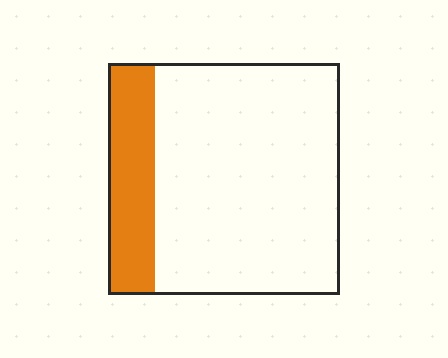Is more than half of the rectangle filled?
No.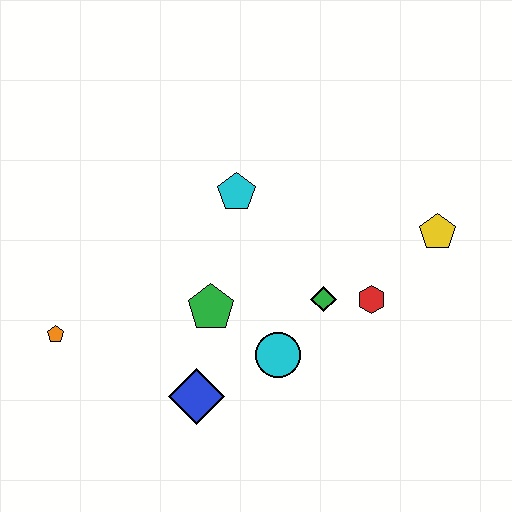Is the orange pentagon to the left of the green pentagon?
Yes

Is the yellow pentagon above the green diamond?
Yes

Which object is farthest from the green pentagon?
The yellow pentagon is farthest from the green pentagon.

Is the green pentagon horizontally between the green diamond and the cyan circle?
No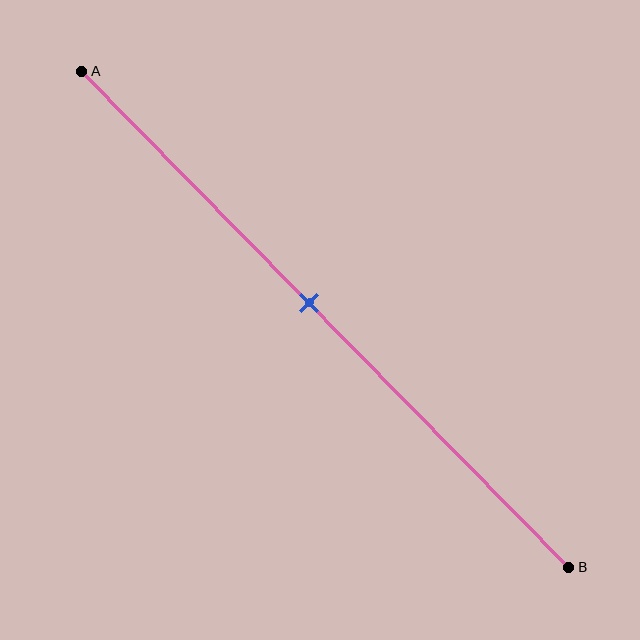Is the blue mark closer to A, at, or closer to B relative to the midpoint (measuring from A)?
The blue mark is closer to point A than the midpoint of segment AB.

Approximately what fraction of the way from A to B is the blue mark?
The blue mark is approximately 45% of the way from A to B.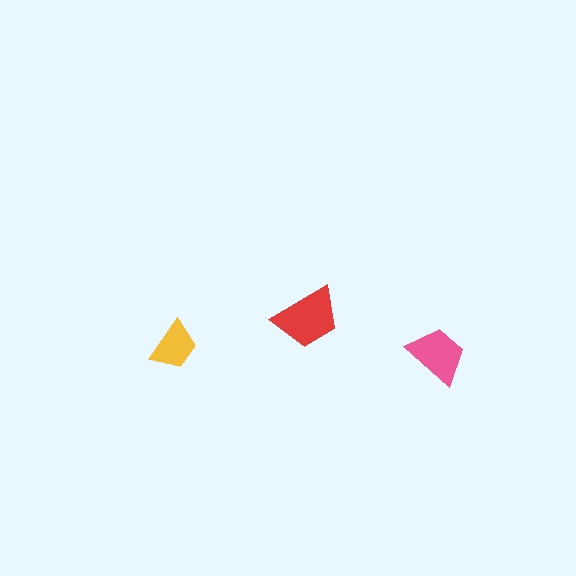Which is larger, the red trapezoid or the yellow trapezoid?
The red one.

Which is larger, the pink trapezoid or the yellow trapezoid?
The pink one.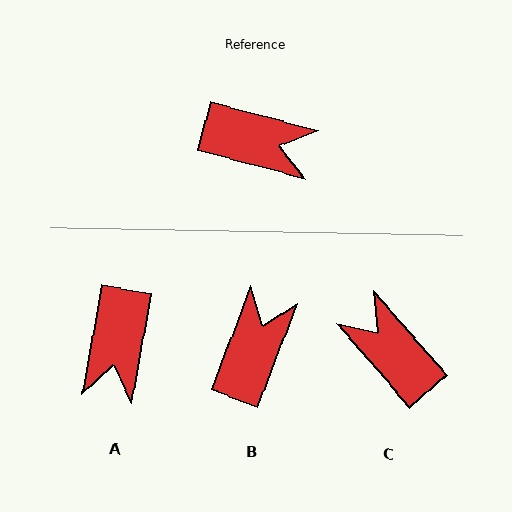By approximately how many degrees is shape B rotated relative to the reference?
Approximately 84 degrees counter-clockwise.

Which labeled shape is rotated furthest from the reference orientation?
C, about 146 degrees away.